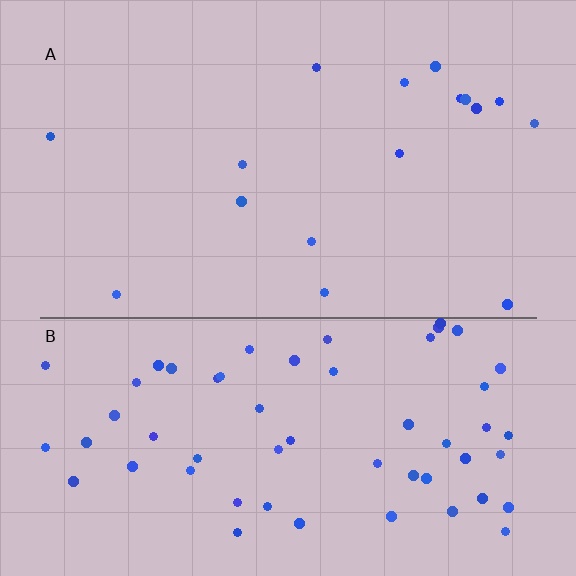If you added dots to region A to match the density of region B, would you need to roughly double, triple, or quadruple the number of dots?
Approximately quadruple.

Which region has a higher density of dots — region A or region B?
B (the bottom).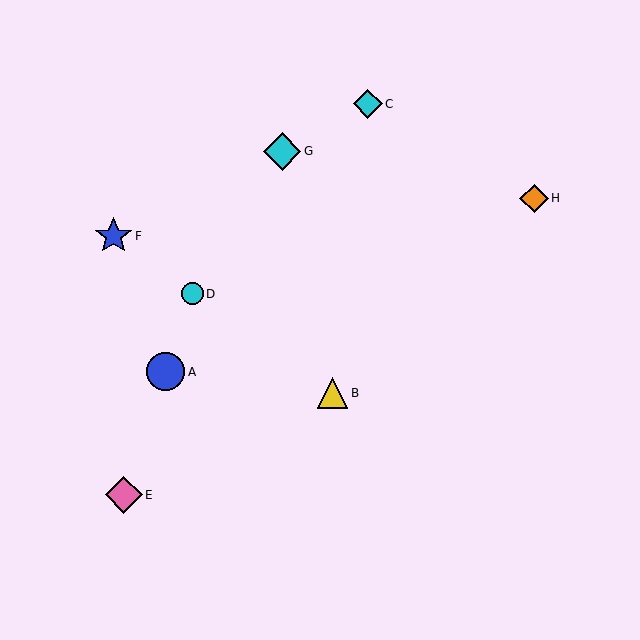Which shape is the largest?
The blue circle (labeled A) is the largest.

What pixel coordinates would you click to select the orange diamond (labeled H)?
Click at (534, 198) to select the orange diamond H.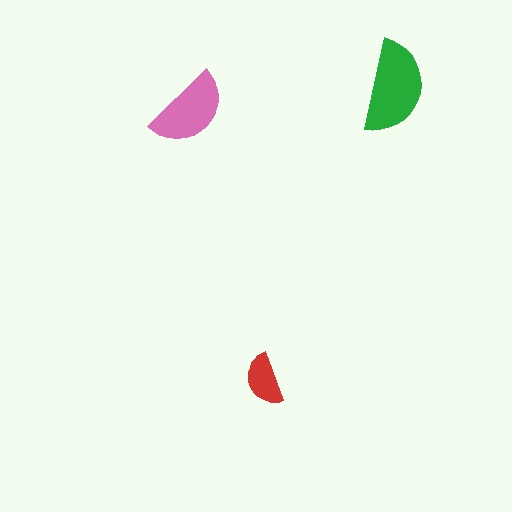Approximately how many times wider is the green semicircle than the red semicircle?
About 2 times wider.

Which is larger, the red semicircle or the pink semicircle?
The pink one.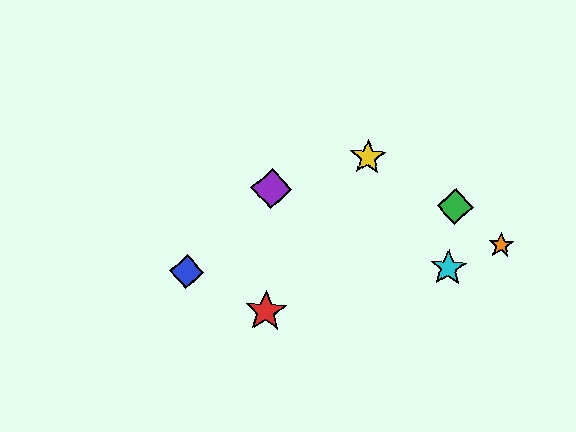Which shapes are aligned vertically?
The red star, the purple diamond are aligned vertically.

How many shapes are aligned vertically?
2 shapes (the red star, the purple diamond) are aligned vertically.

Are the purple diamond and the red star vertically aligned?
Yes, both are at x≈271.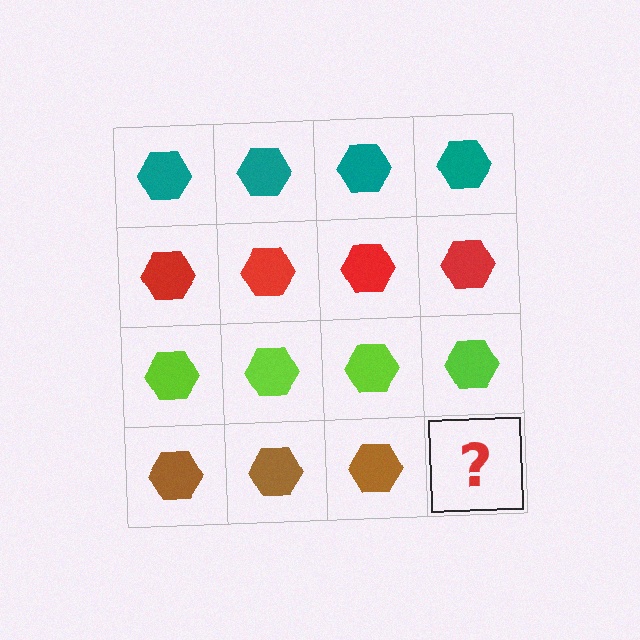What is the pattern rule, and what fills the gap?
The rule is that each row has a consistent color. The gap should be filled with a brown hexagon.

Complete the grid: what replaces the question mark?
The question mark should be replaced with a brown hexagon.